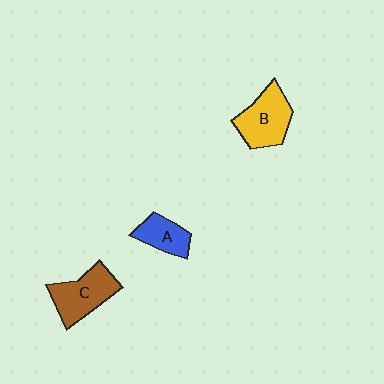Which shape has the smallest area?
Shape A (blue).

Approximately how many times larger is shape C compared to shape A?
Approximately 1.6 times.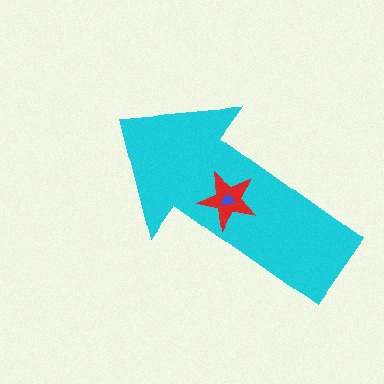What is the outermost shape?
The cyan arrow.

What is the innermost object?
The blue trapezoid.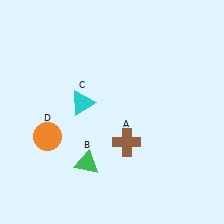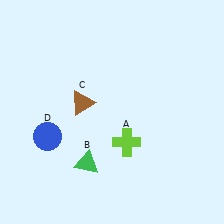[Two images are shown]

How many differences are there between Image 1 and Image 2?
There are 3 differences between the two images.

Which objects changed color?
A changed from brown to lime. C changed from cyan to brown. D changed from orange to blue.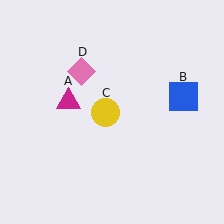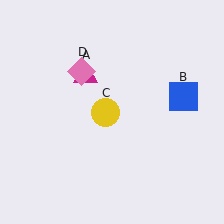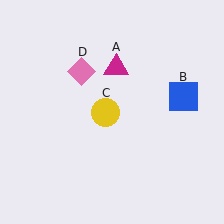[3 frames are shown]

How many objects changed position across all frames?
1 object changed position: magenta triangle (object A).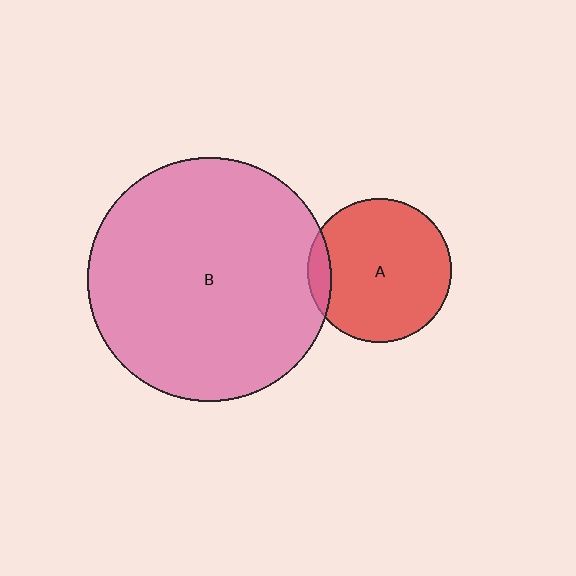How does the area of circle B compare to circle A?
Approximately 2.8 times.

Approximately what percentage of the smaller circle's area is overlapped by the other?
Approximately 10%.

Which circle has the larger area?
Circle B (pink).